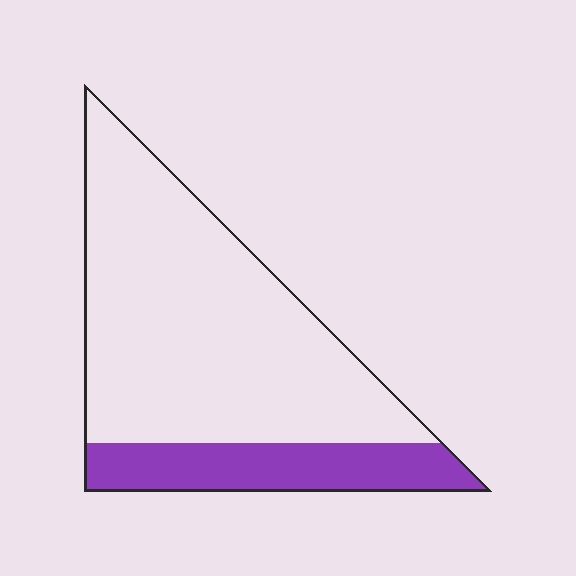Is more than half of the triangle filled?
No.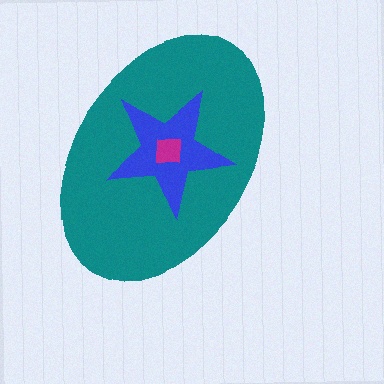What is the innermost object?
The magenta square.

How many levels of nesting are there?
3.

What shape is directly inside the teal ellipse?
The blue star.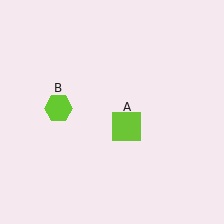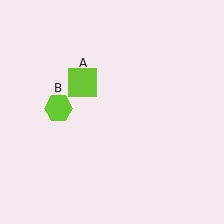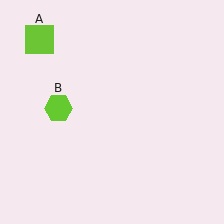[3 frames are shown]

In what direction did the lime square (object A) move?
The lime square (object A) moved up and to the left.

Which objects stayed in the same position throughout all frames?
Lime hexagon (object B) remained stationary.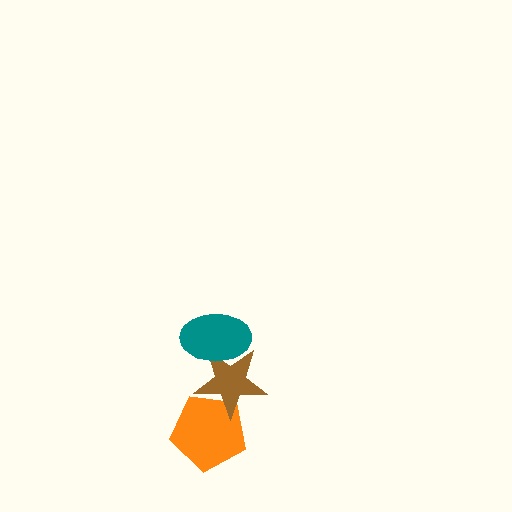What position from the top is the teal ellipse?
The teal ellipse is 1st from the top.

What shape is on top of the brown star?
The teal ellipse is on top of the brown star.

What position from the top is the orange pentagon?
The orange pentagon is 3rd from the top.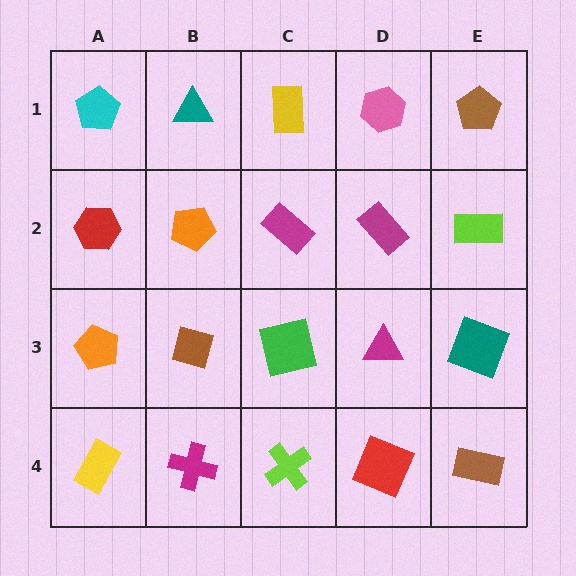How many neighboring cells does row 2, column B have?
4.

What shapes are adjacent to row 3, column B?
An orange pentagon (row 2, column B), a magenta cross (row 4, column B), an orange pentagon (row 3, column A), a green square (row 3, column C).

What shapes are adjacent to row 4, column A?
An orange pentagon (row 3, column A), a magenta cross (row 4, column B).